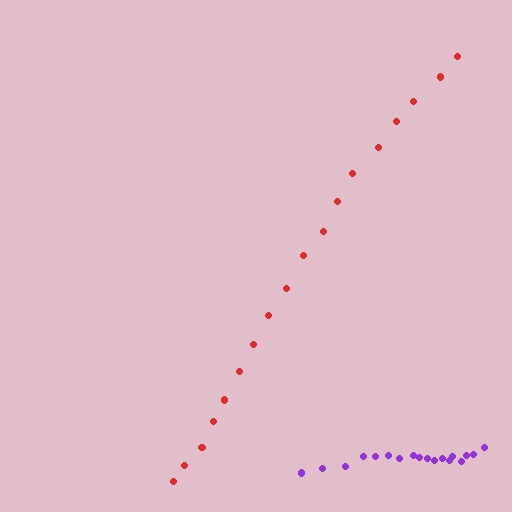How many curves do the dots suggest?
There are 2 distinct paths.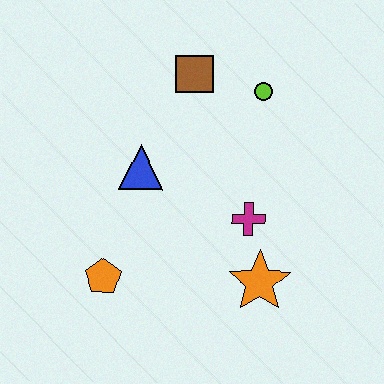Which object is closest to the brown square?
The lime circle is closest to the brown square.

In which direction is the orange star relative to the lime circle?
The orange star is below the lime circle.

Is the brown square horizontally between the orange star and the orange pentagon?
Yes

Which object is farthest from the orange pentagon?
The lime circle is farthest from the orange pentagon.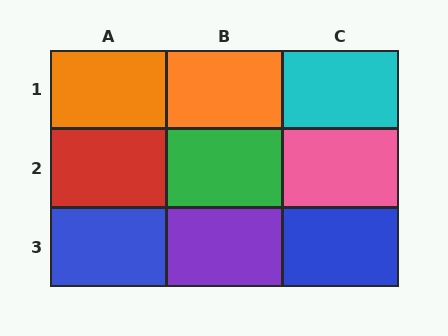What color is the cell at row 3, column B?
Purple.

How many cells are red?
1 cell is red.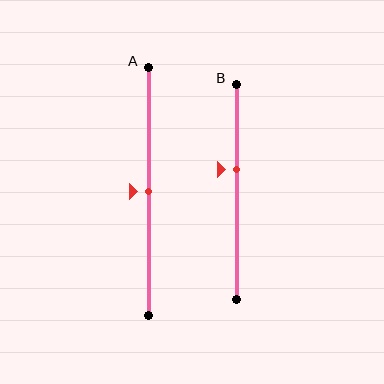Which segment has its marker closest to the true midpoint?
Segment A has its marker closest to the true midpoint.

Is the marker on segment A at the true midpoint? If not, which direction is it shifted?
Yes, the marker on segment A is at the true midpoint.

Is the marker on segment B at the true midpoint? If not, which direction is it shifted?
No, the marker on segment B is shifted upward by about 10% of the segment length.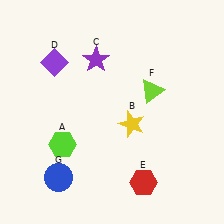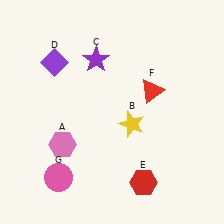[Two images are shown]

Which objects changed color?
A changed from lime to pink. F changed from lime to red. G changed from blue to pink.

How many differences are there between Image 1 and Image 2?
There are 3 differences between the two images.